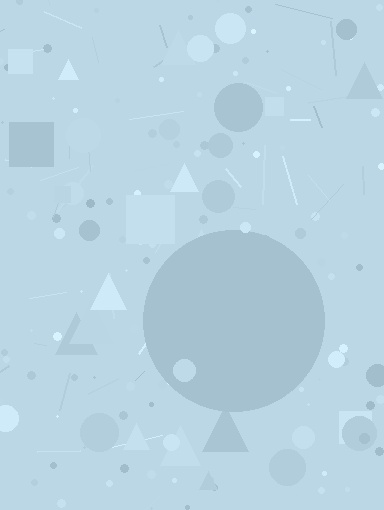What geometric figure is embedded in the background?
A circle is embedded in the background.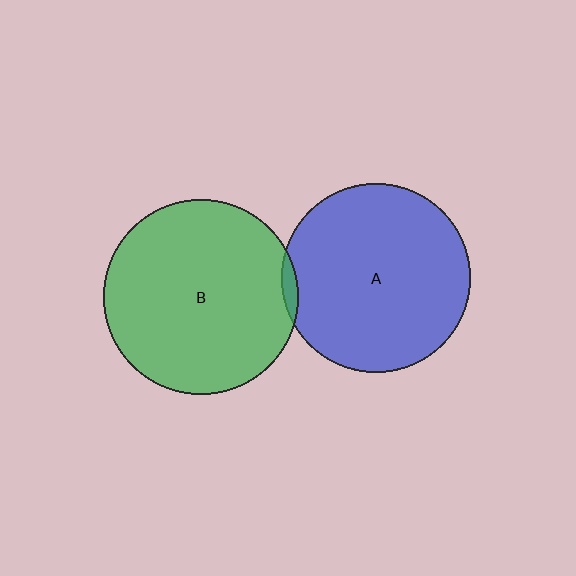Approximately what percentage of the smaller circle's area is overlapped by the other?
Approximately 5%.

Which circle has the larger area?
Circle B (green).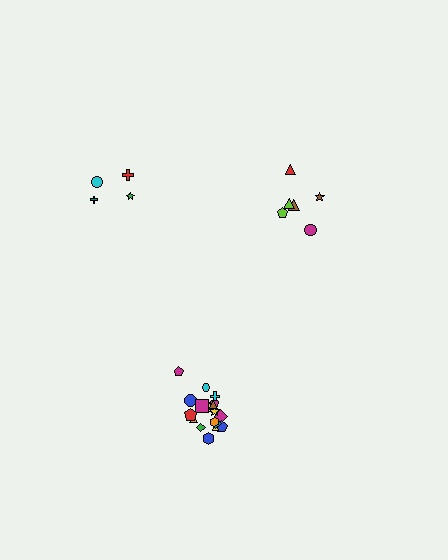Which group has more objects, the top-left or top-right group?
The top-right group.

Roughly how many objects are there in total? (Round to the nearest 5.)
Roughly 30 objects in total.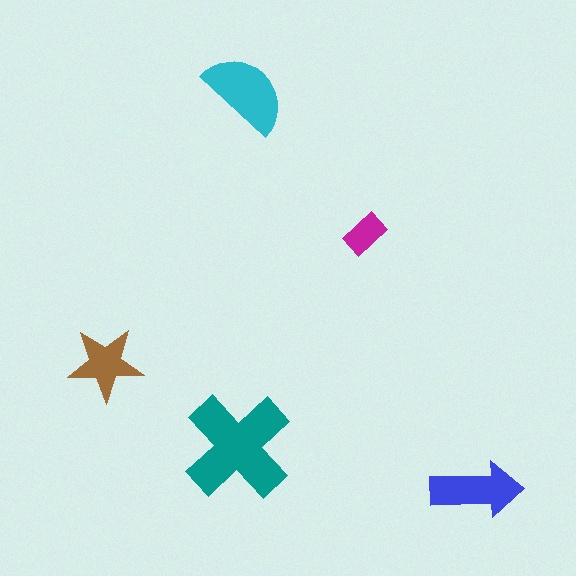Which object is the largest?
The teal cross.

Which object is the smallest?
The magenta rectangle.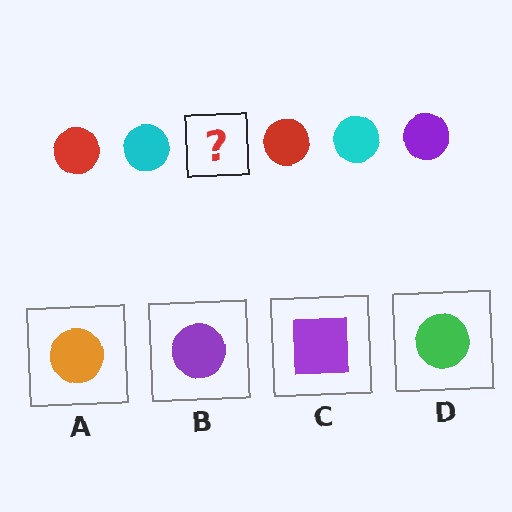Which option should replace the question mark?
Option B.